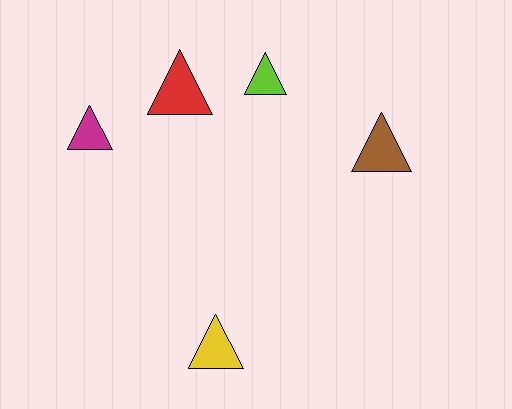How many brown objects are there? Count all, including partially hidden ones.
There is 1 brown object.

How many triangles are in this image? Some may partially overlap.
There are 5 triangles.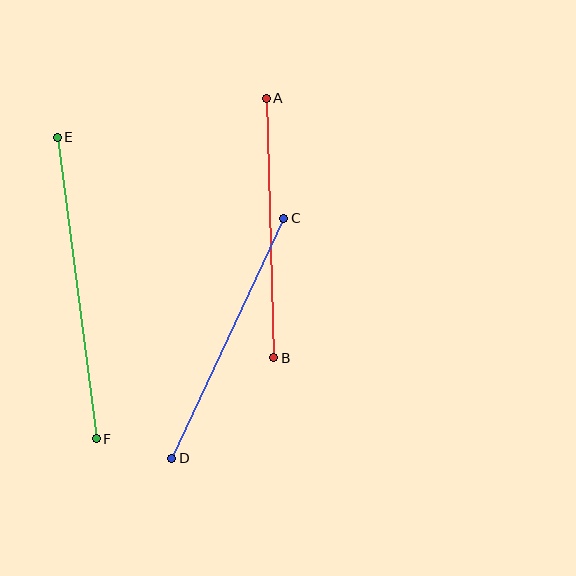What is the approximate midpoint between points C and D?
The midpoint is at approximately (228, 338) pixels.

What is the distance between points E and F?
The distance is approximately 304 pixels.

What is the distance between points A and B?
The distance is approximately 260 pixels.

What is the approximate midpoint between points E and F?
The midpoint is at approximately (77, 288) pixels.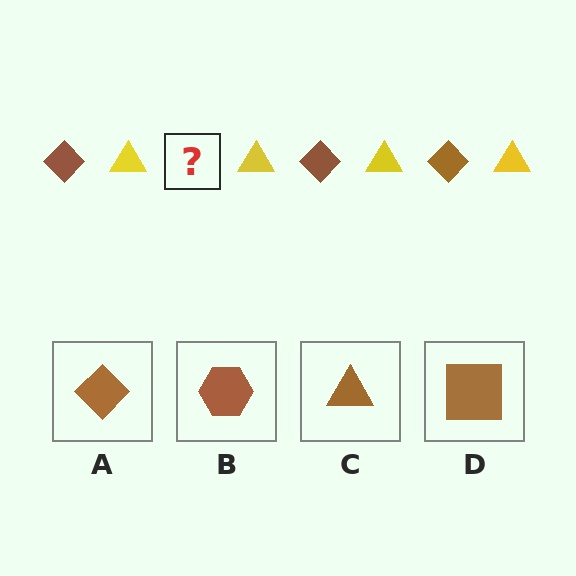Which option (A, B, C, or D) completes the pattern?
A.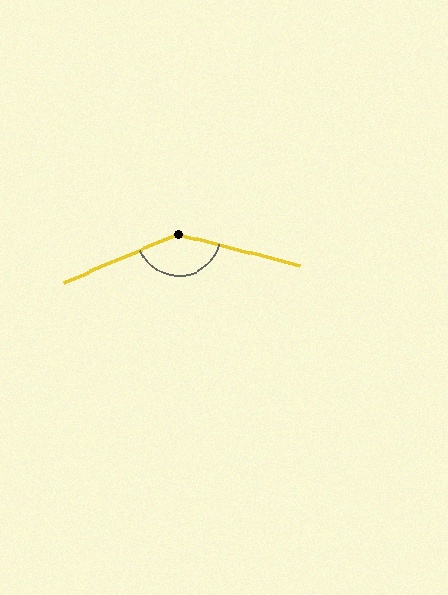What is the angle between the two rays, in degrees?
Approximately 143 degrees.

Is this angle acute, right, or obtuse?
It is obtuse.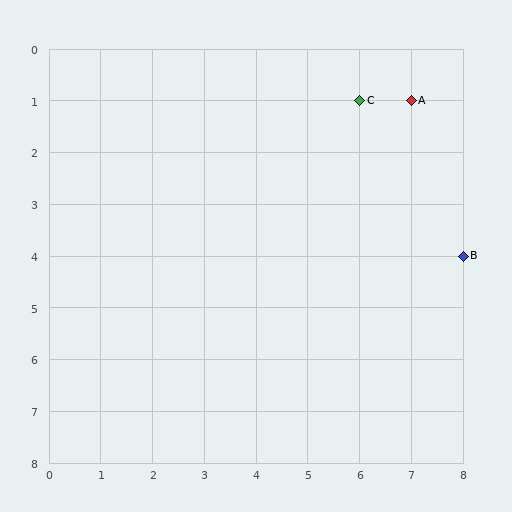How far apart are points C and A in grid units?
Points C and A are 1 column apart.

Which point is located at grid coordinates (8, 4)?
Point B is at (8, 4).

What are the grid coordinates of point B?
Point B is at grid coordinates (8, 4).